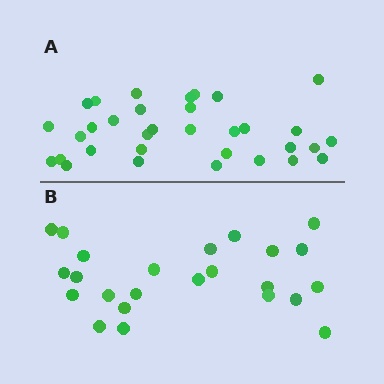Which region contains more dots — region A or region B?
Region A (the top region) has more dots.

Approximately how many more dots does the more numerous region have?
Region A has roughly 8 or so more dots than region B.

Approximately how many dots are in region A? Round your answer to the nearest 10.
About 30 dots. (The exact count is 33, which rounds to 30.)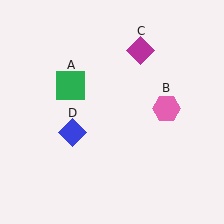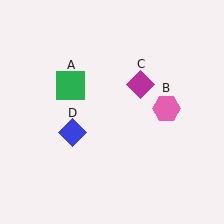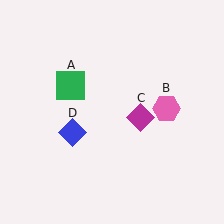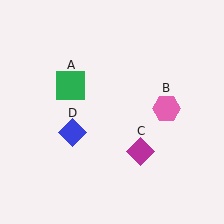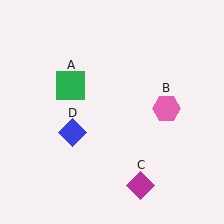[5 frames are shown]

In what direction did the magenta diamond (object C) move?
The magenta diamond (object C) moved down.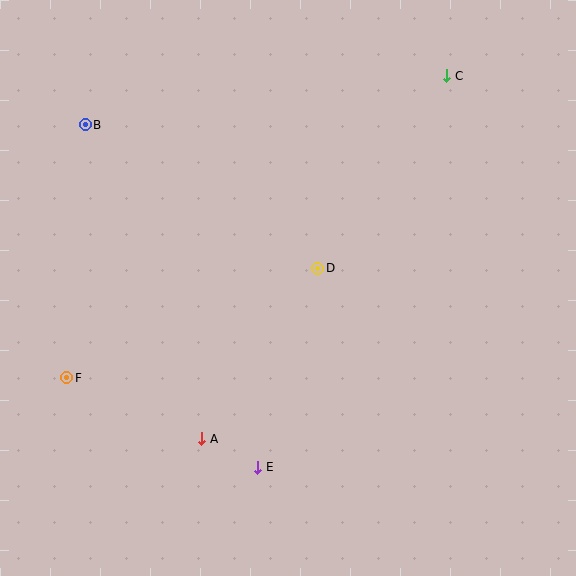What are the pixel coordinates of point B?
Point B is at (85, 125).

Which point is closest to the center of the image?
Point D at (318, 268) is closest to the center.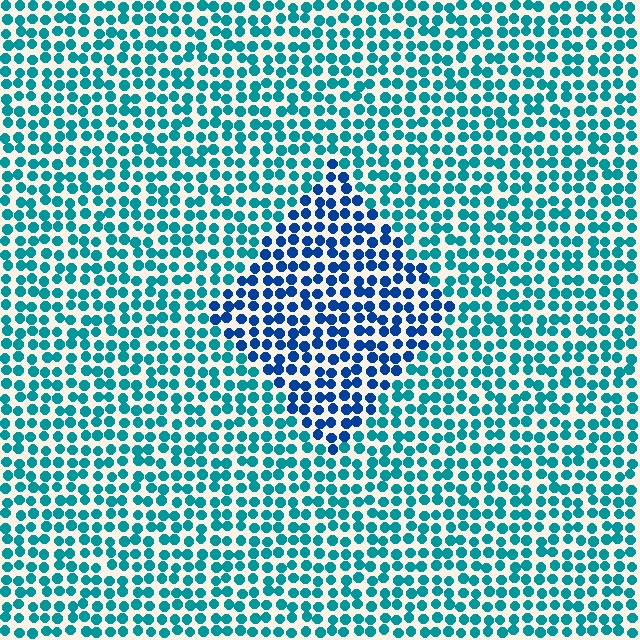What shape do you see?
I see a diamond.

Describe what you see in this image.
The image is filled with small teal elements in a uniform arrangement. A diamond-shaped region is visible where the elements are tinted to a slightly different hue, forming a subtle color boundary.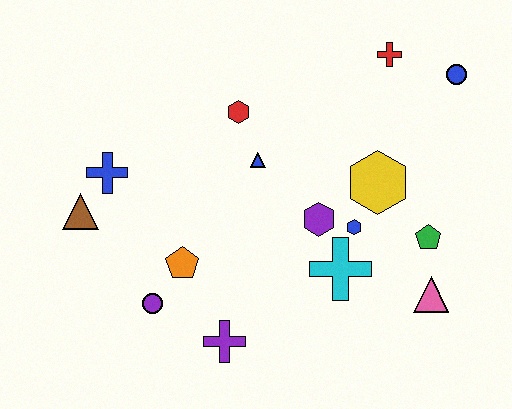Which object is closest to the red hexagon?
The blue triangle is closest to the red hexagon.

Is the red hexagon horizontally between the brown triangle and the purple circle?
No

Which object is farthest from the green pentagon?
The brown triangle is farthest from the green pentagon.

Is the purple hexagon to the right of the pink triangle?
No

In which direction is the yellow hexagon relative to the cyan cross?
The yellow hexagon is above the cyan cross.